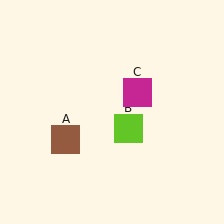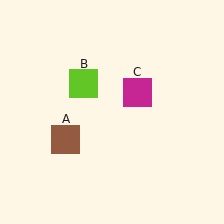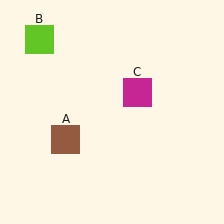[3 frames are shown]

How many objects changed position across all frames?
1 object changed position: lime square (object B).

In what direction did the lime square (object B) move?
The lime square (object B) moved up and to the left.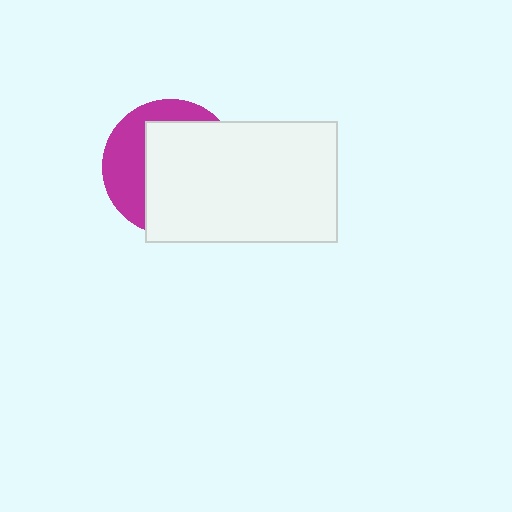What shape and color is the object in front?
The object in front is a white rectangle.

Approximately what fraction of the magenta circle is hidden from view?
Roughly 64% of the magenta circle is hidden behind the white rectangle.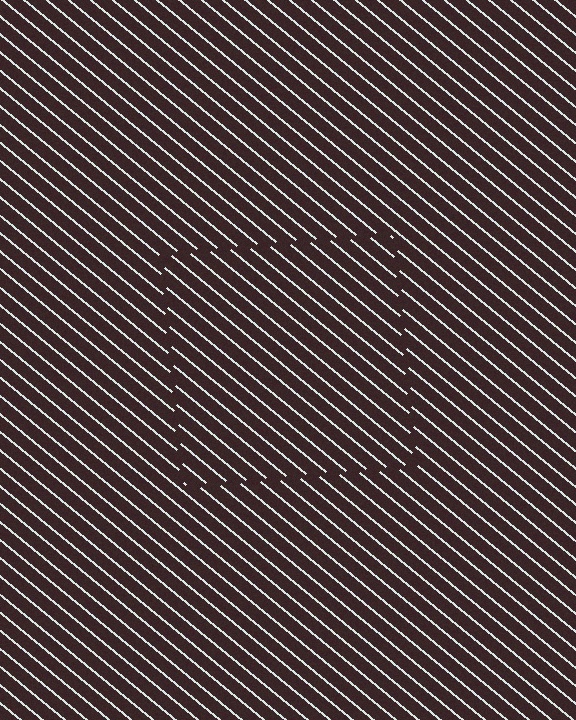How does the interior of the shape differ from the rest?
The interior of the shape contains the same grating, shifted by half a period — the contour is defined by the phase discontinuity where line-ends from the inner and outer gratings abut.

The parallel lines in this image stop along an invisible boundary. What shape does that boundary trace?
An illusory square. The interior of the shape contains the same grating, shifted by half a period — the contour is defined by the phase discontinuity where line-ends from the inner and outer gratings abut.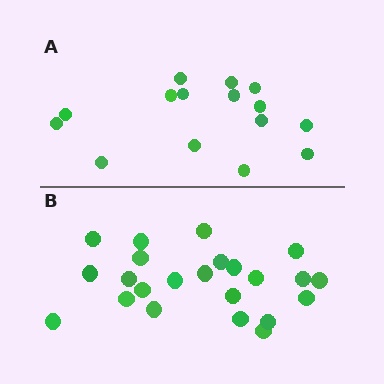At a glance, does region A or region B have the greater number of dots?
Region B (the bottom region) has more dots.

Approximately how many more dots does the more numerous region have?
Region B has roughly 8 or so more dots than region A.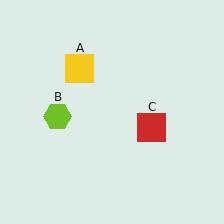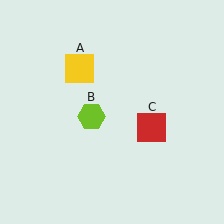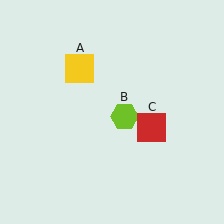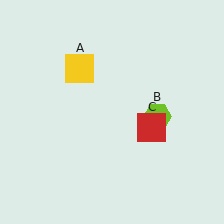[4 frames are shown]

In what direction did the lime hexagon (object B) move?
The lime hexagon (object B) moved right.